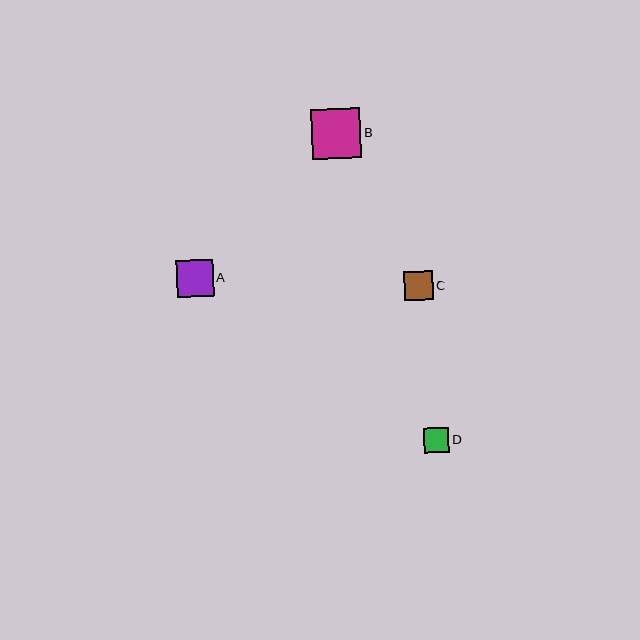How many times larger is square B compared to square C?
Square B is approximately 1.7 times the size of square C.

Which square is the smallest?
Square D is the smallest with a size of approximately 25 pixels.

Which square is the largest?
Square B is the largest with a size of approximately 49 pixels.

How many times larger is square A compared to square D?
Square A is approximately 1.5 times the size of square D.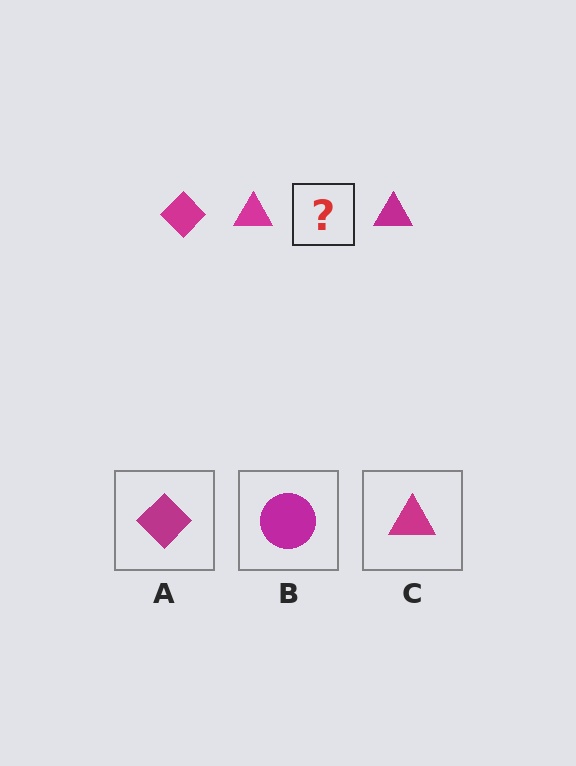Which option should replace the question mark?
Option A.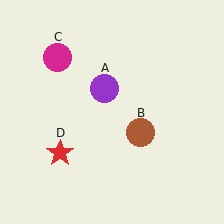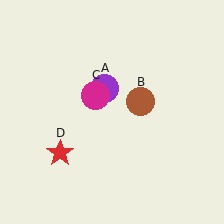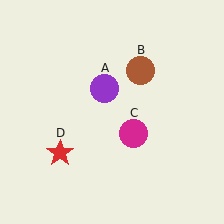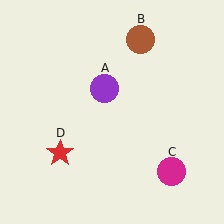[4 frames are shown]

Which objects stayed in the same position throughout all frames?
Purple circle (object A) and red star (object D) remained stationary.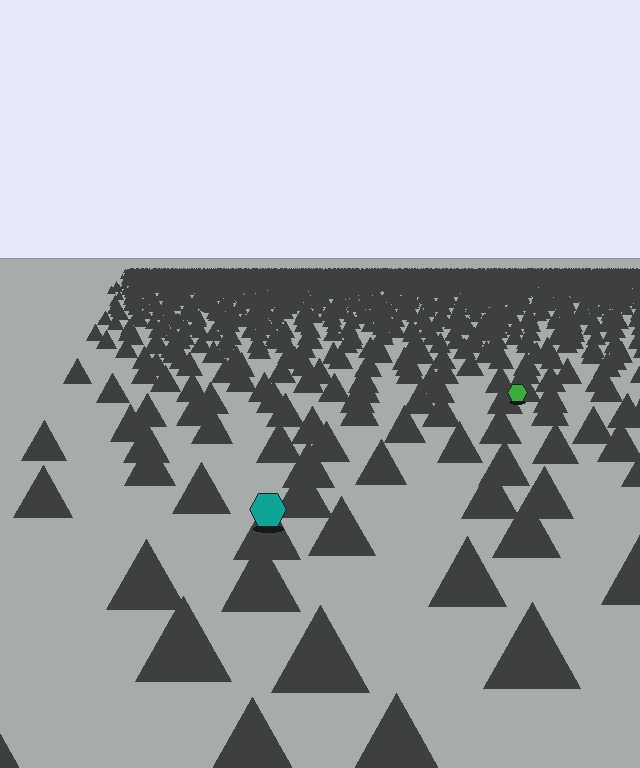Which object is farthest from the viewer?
The green hexagon is farthest from the viewer. It appears smaller and the ground texture around it is denser.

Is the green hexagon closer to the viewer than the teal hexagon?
No. The teal hexagon is closer — you can tell from the texture gradient: the ground texture is coarser near it.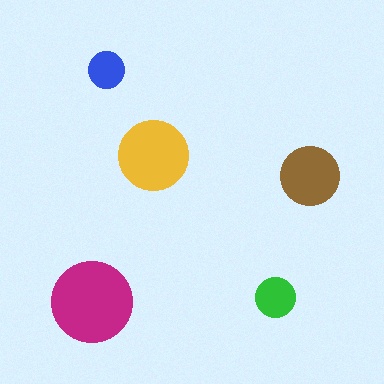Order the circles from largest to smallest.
the magenta one, the yellow one, the brown one, the green one, the blue one.